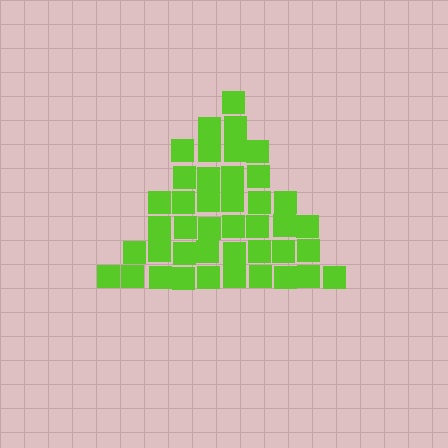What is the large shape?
The large shape is a triangle.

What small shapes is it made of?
It is made of small squares.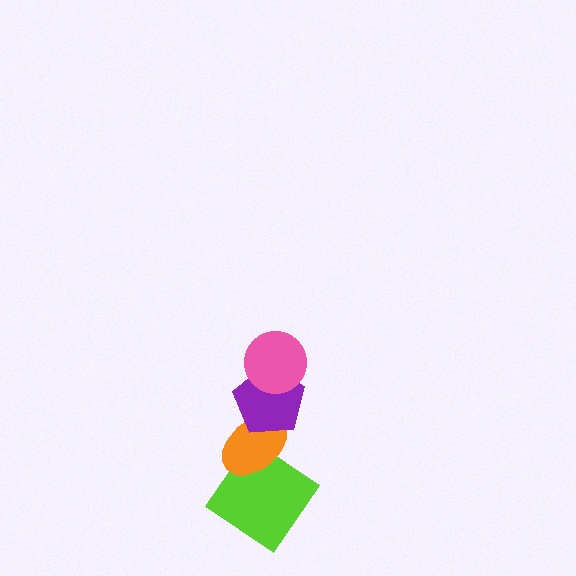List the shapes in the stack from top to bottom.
From top to bottom: the pink circle, the purple pentagon, the orange ellipse, the lime diamond.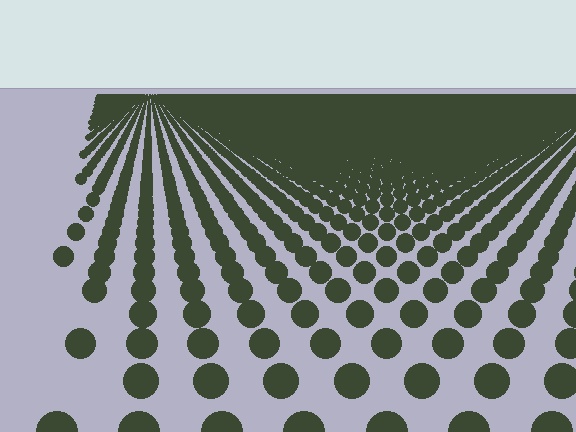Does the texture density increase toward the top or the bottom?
Density increases toward the top.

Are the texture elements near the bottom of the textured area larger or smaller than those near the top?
Larger. Near the bottom, elements are closer to the viewer and appear at a bigger on-screen size.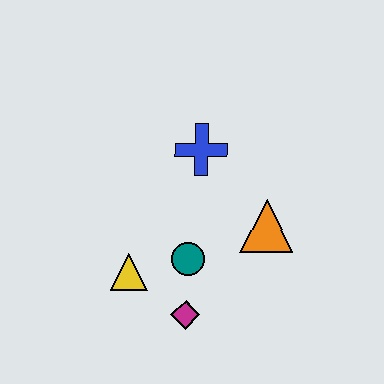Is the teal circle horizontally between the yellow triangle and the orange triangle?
Yes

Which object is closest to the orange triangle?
The teal circle is closest to the orange triangle.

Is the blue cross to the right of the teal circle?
Yes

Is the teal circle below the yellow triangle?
No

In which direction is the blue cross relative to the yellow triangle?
The blue cross is above the yellow triangle.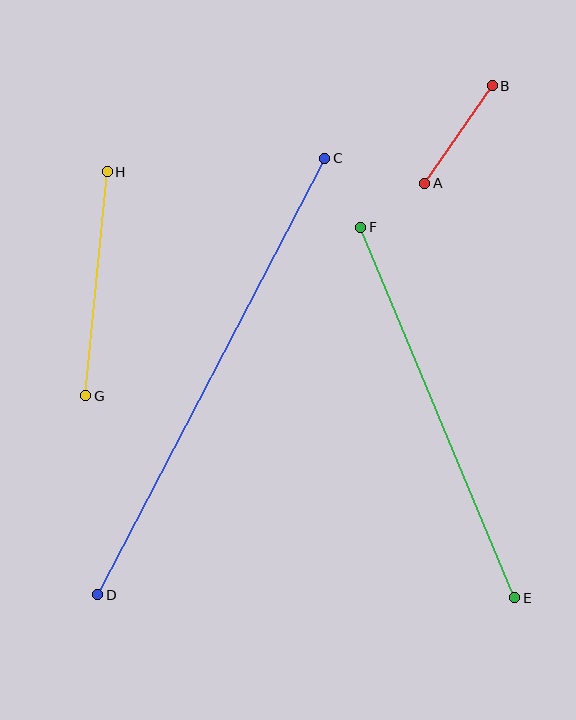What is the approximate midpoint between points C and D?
The midpoint is at approximately (211, 377) pixels.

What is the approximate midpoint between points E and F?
The midpoint is at approximately (438, 413) pixels.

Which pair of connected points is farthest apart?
Points C and D are farthest apart.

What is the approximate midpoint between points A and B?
The midpoint is at approximately (459, 135) pixels.